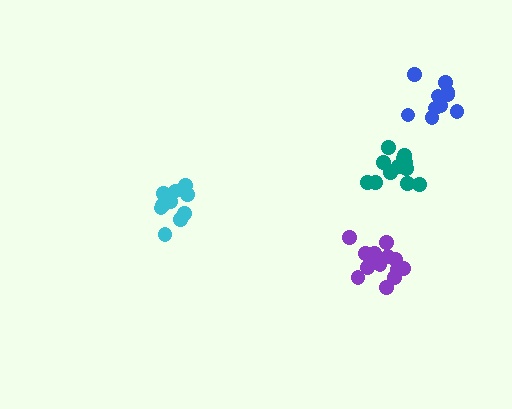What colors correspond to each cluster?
The clusters are colored: cyan, purple, blue, teal.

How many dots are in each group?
Group 1: 10 dots, Group 2: 16 dots, Group 3: 10 dots, Group 4: 12 dots (48 total).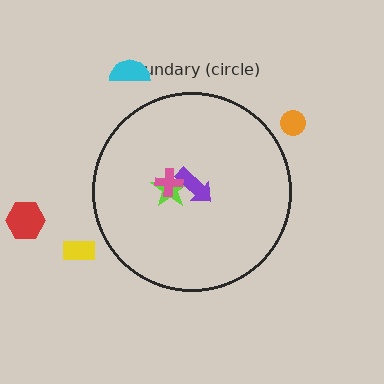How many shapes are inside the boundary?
3 inside, 4 outside.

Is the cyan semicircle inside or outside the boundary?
Outside.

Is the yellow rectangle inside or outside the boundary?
Outside.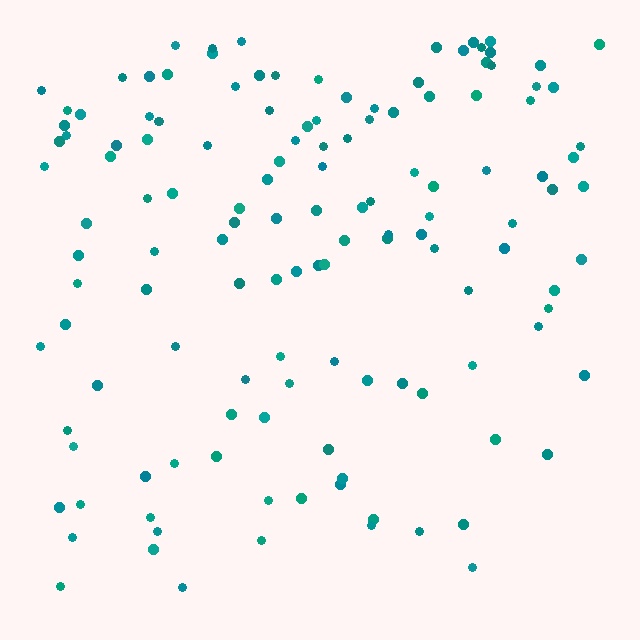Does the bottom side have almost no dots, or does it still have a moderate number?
Still a moderate number, just noticeably fewer than the top.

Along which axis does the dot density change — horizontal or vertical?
Vertical.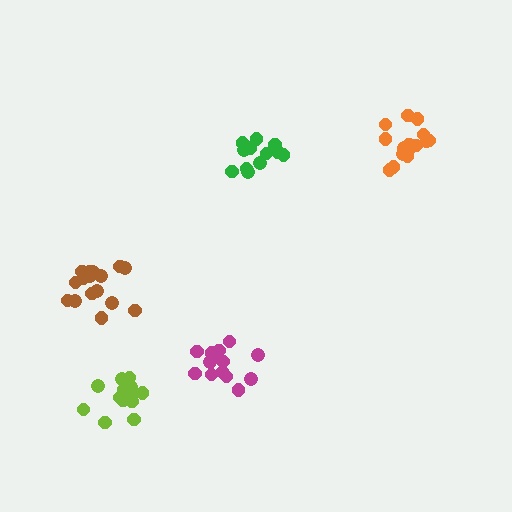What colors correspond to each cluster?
The clusters are colored: magenta, green, lime, brown, orange.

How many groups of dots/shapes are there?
There are 5 groups.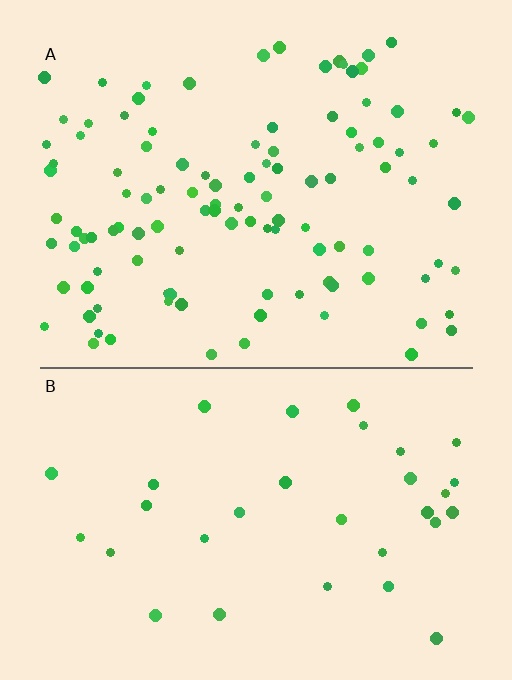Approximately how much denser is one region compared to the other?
Approximately 3.3× — region A over region B.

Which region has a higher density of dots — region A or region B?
A (the top).